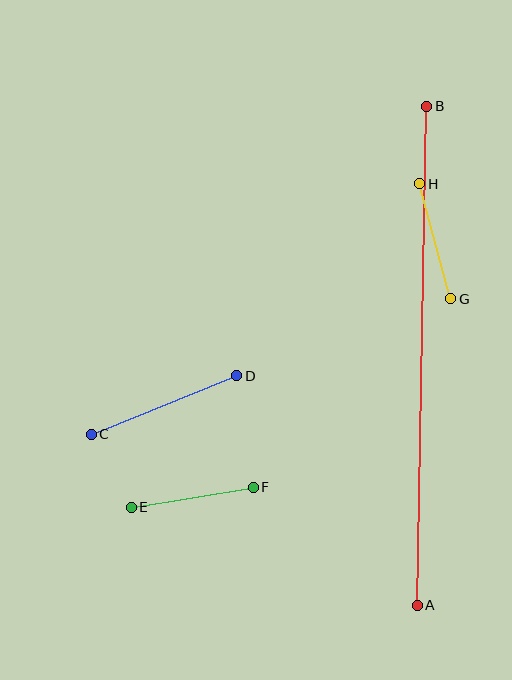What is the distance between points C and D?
The distance is approximately 157 pixels.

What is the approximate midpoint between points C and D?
The midpoint is at approximately (164, 405) pixels.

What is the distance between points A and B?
The distance is approximately 499 pixels.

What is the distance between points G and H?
The distance is approximately 119 pixels.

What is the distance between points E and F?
The distance is approximately 124 pixels.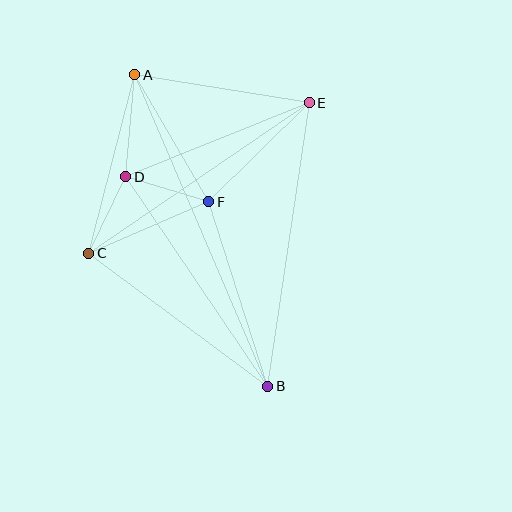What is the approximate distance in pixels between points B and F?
The distance between B and F is approximately 194 pixels.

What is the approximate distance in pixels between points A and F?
The distance between A and F is approximately 147 pixels.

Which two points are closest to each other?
Points C and D are closest to each other.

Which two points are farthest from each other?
Points A and B are farthest from each other.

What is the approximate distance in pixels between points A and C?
The distance between A and C is approximately 184 pixels.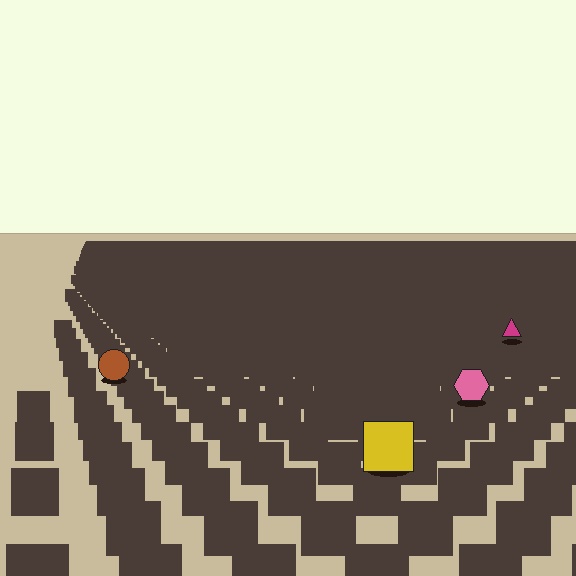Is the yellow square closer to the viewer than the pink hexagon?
Yes. The yellow square is closer — you can tell from the texture gradient: the ground texture is coarser near it.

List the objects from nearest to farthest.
From nearest to farthest: the yellow square, the pink hexagon, the brown circle, the magenta triangle.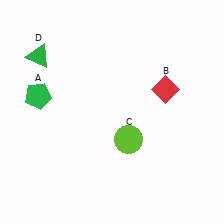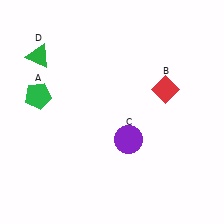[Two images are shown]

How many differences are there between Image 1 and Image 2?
There is 1 difference between the two images.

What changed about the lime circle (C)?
In Image 1, C is lime. In Image 2, it changed to purple.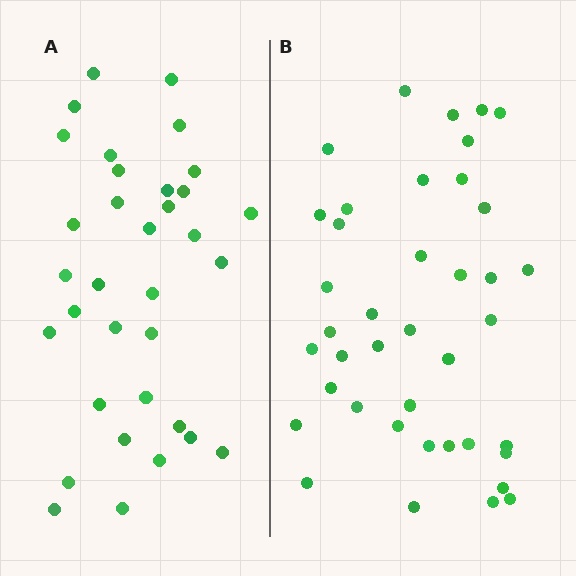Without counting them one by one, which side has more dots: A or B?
Region B (the right region) has more dots.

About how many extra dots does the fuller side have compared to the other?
Region B has about 6 more dots than region A.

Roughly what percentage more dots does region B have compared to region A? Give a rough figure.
About 20% more.